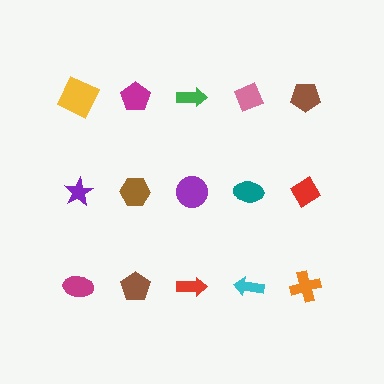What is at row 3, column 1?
A magenta ellipse.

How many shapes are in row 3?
5 shapes.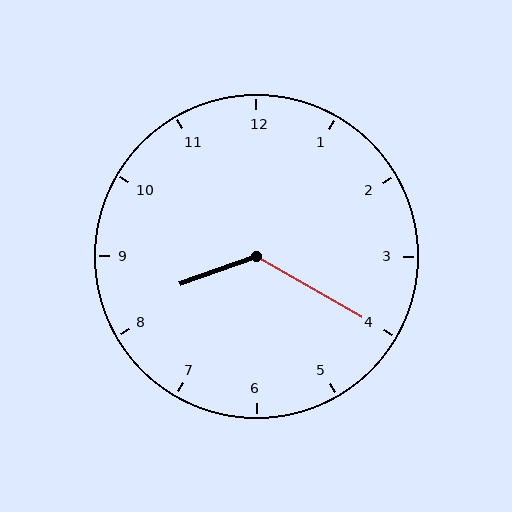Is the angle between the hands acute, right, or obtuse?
It is obtuse.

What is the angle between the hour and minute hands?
Approximately 130 degrees.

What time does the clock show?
8:20.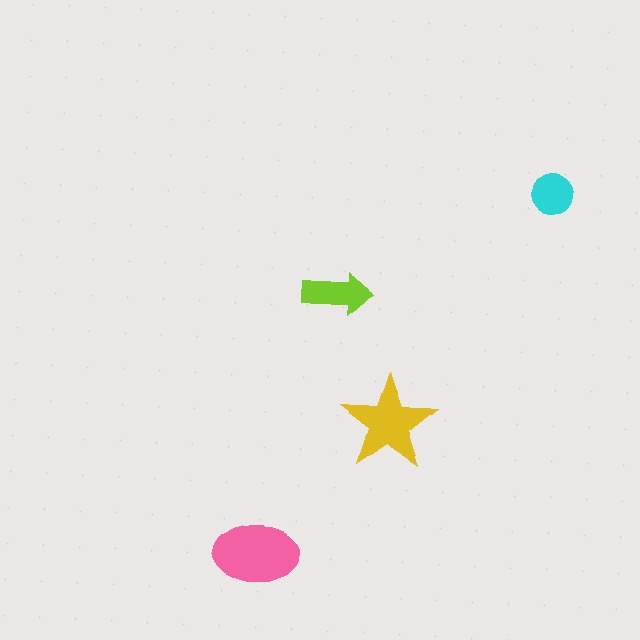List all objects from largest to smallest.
The pink ellipse, the yellow star, the lime arrow, the cyan circle.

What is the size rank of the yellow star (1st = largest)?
2nd.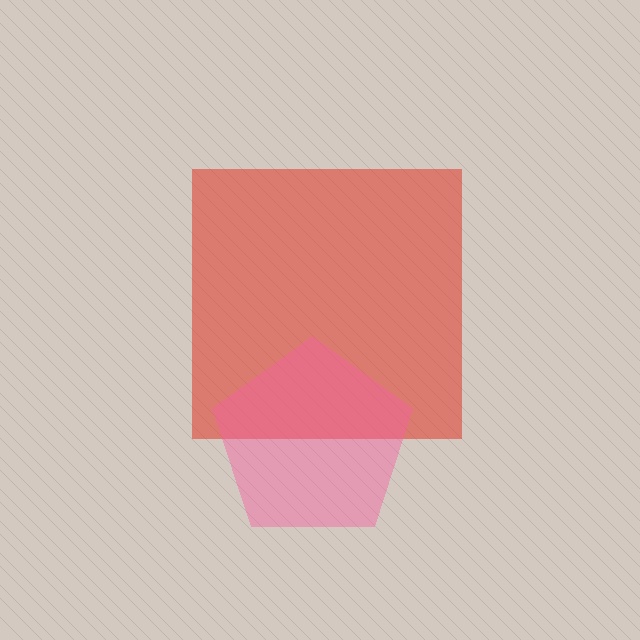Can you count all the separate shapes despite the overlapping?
Yes, there are 2 separate shapes.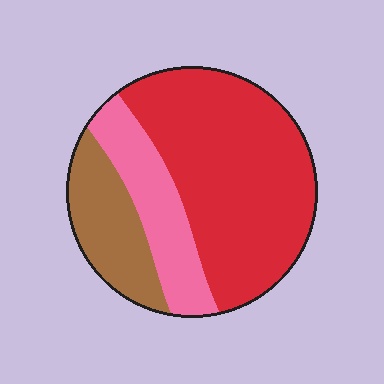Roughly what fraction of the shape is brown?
Brown takes up about one fifth (1/5) of the shape.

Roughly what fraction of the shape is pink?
Pink covers about 20% of the shape.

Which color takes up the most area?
Red, at roughly 60%.